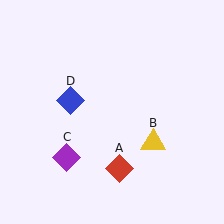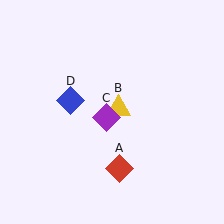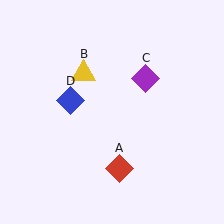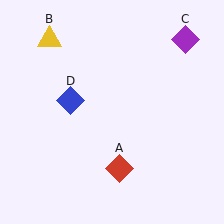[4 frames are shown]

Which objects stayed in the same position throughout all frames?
Red diamond (object A) and blue diamond (object D) remained stationary.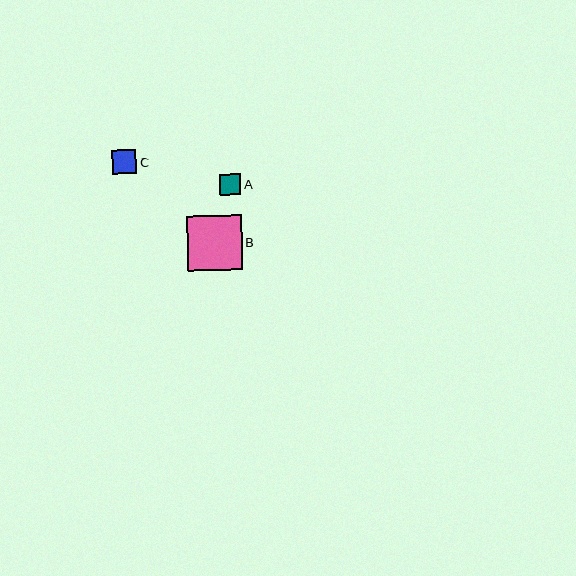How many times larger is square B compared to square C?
Square B is approximately 2.3 times the size of square C.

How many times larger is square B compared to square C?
Square B is approximately 2.3 times the size of square C.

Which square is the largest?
Square B is the largest with a size of approximately 55 pixels.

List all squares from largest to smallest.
From largest to smallest: B, C, A.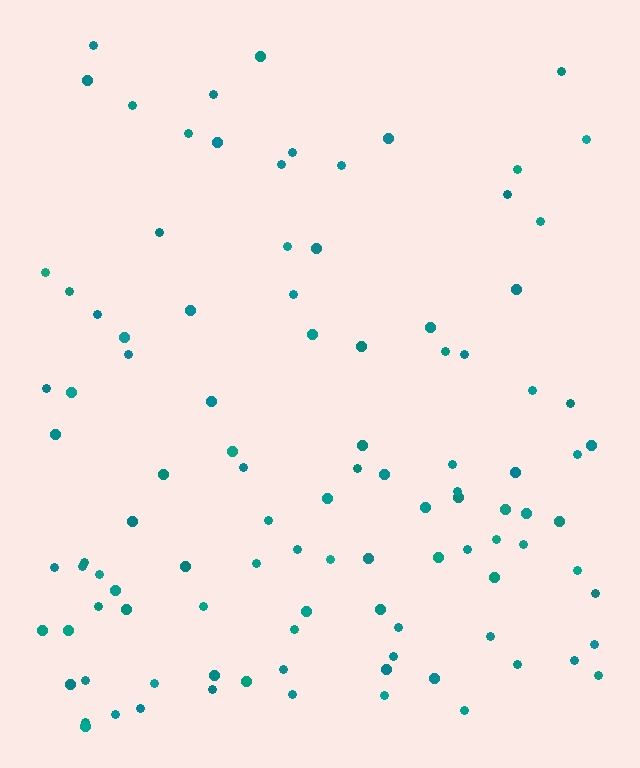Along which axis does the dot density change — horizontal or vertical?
Vertical.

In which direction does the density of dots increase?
From top to bottom, with the bottom side densest.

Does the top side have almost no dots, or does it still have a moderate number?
Still a moderate number, just noticeably fewer than the bottom.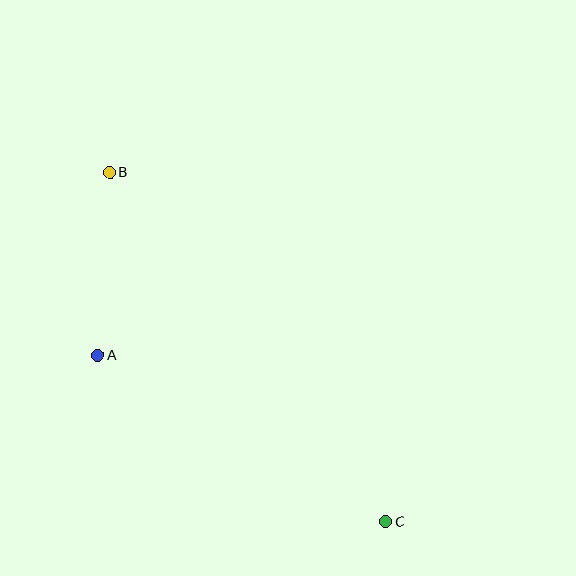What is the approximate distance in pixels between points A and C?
The distance between A and C is approximately 332 pixels.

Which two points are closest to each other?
Points A and B are closest to each other.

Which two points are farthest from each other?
Points B and C are farthest from each other.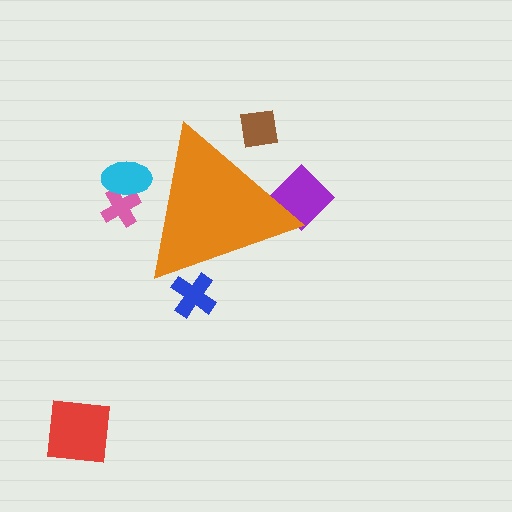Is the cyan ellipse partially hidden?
Yes, the cyan ellipse is partially hidden behind the orange triangle.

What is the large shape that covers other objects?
An orange triangle.